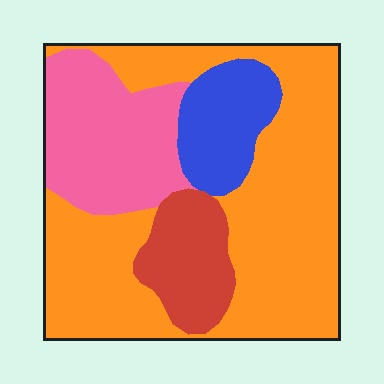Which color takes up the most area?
Orange, at roughly 55%.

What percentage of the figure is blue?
Blue takes up about one eighth (1/8) of the figure.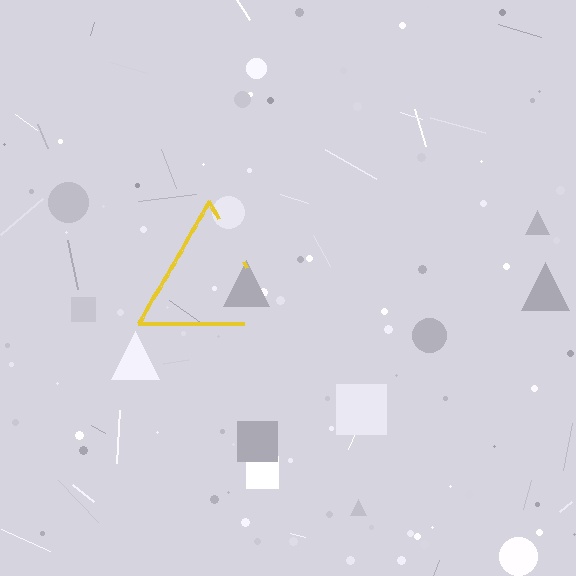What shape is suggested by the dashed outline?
The dashed outline suggests a triangle.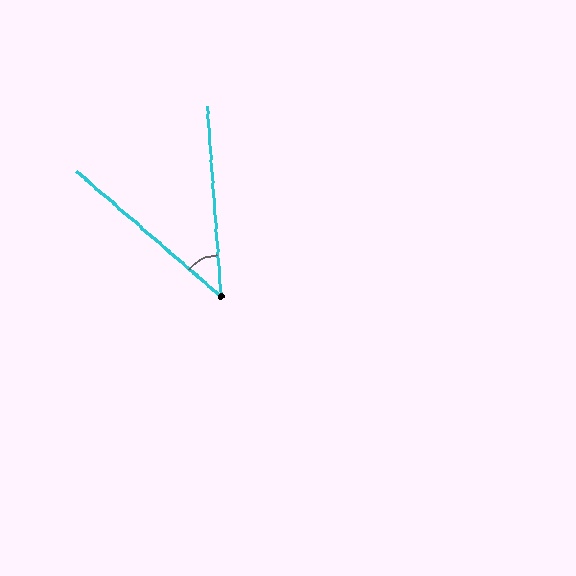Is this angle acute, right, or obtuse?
It is acute.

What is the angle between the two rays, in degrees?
Approximately 45 degrees.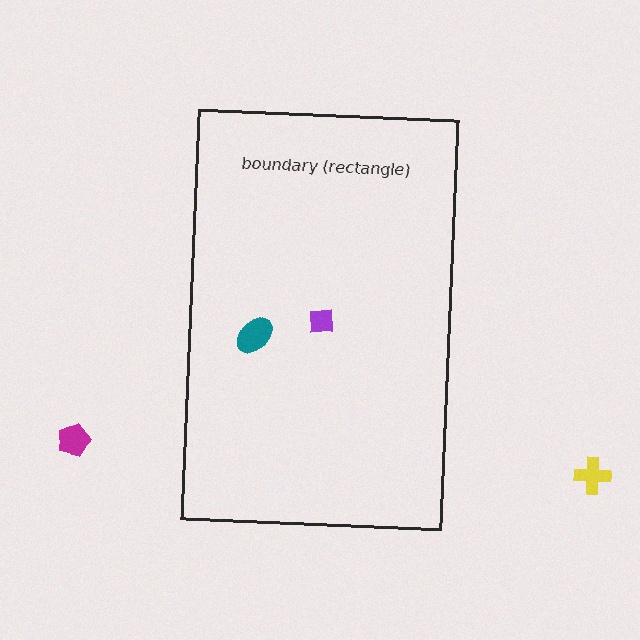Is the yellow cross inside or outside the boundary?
Outside.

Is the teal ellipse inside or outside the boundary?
Inside.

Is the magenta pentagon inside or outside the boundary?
Outside.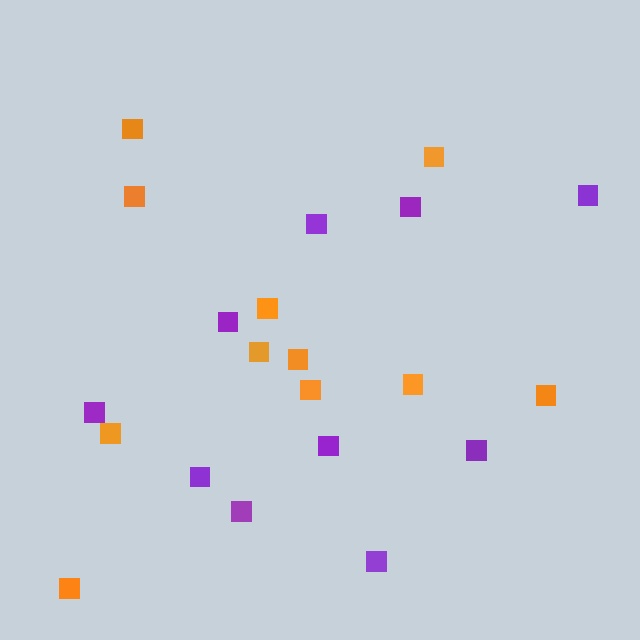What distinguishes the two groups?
There are 2 groups: one group of purple squares (10) and one group of orange squares (11).